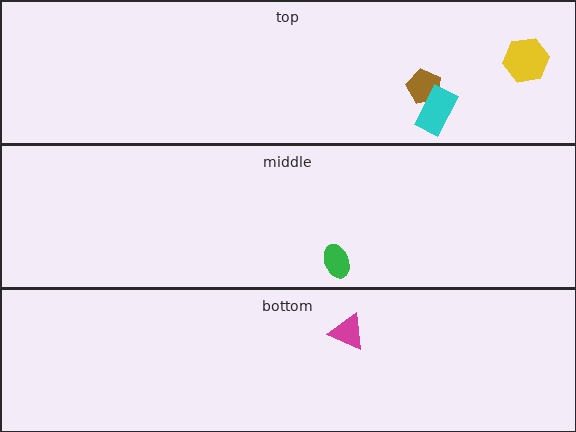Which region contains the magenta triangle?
The bottom region.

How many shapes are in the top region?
3.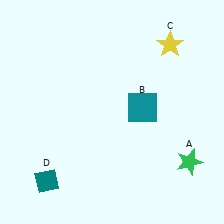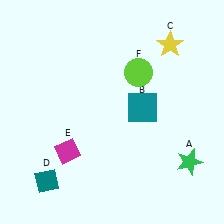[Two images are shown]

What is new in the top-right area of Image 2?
A lime circle (F) was added in the top-right area of Image 2.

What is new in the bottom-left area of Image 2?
A magenta diamond (E) was added in the bottom-left area of Image 2.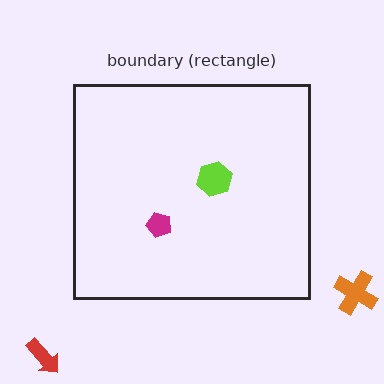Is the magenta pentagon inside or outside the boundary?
Inside.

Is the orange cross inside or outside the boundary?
Outside.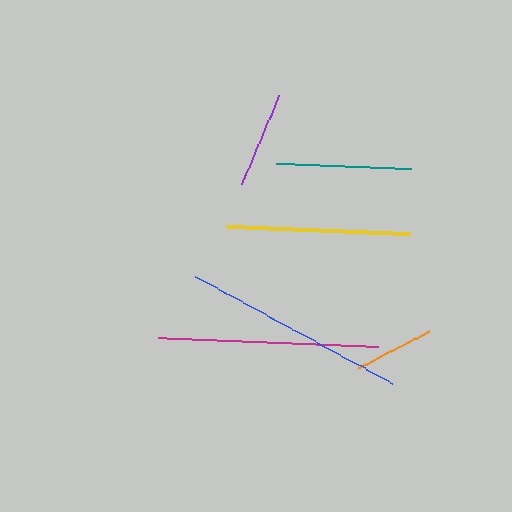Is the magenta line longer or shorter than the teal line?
The magenta line is longer than the teal line.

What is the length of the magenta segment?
The magenta segment is approximately 221 pixels long.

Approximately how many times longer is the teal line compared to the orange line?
The teal line is approximately 1.7 times the length of the orange line.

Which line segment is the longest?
The blue line is the longest at approximately 224 pixels.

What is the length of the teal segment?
The teal segment is approximately 136 pixels long.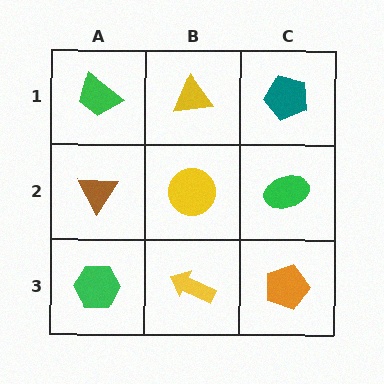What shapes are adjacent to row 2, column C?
A teal pentagon (row 1, column C), an orange pentagon (row 3, column C), a yellow circle (row 2, column B).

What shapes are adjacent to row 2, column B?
A yellow triangle (row 1, column B), a yellow arrow (row 3, column B), a brown triangle (row 2, column A), a green ellipse (row 2, column C).